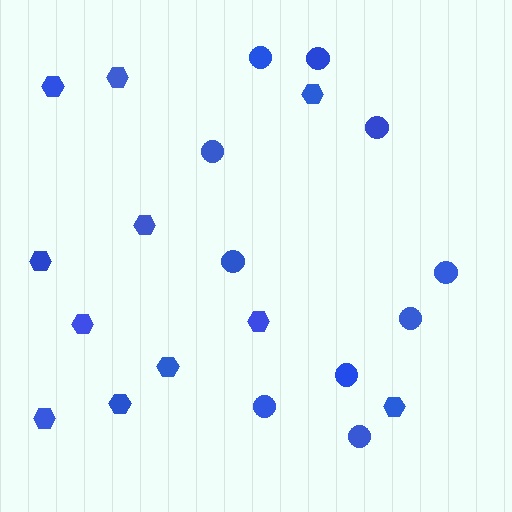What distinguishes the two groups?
There are 2 groups: one group of circles (10) and one group of hexagons (11).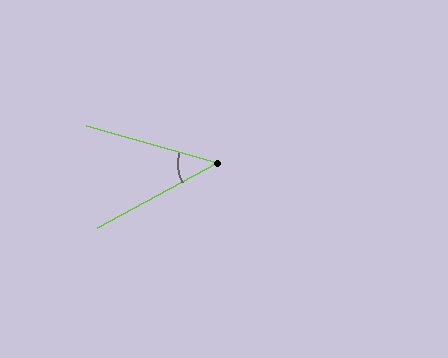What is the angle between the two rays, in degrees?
Approximately 44 degrees.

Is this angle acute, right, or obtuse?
It is acute.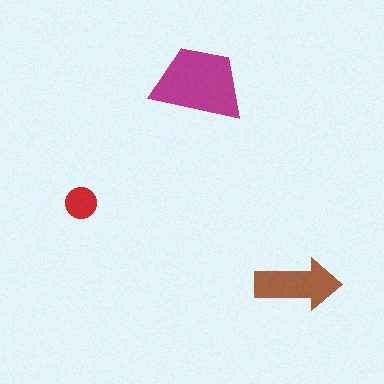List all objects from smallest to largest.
The red circle, the brown arrow, the magenta trapezoid.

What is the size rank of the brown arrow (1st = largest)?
2nd.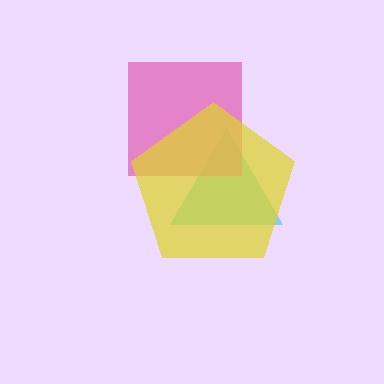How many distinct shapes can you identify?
There are 3 distinct shapes: a cyan triangle, a pink square, a yellow pentagon.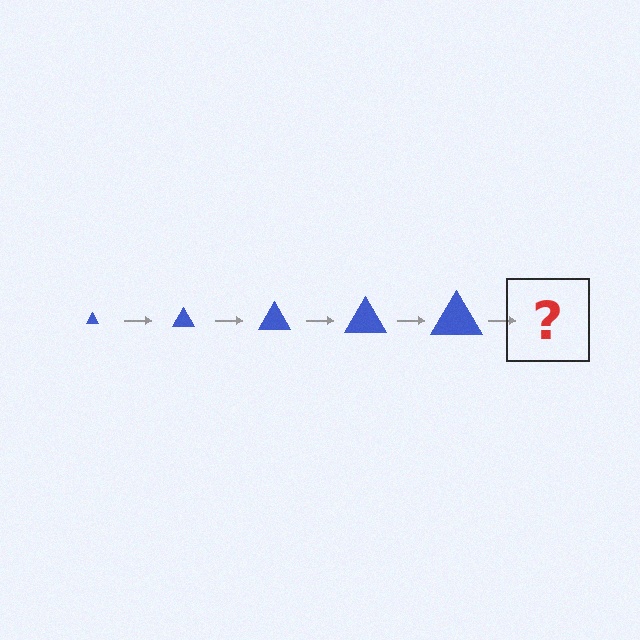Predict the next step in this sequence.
The next step is a blue triangle, larger than the previous one.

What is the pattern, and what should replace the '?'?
The pattern is that the triangle gets progressively larger each step. The '?' should be a blue triangle, larger than the previous one.